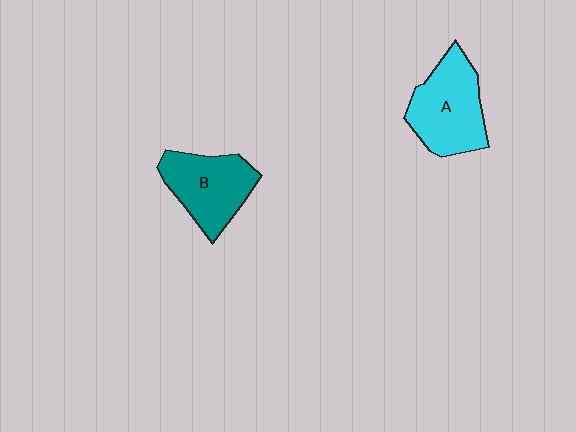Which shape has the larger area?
Shape A (cyan).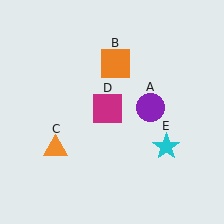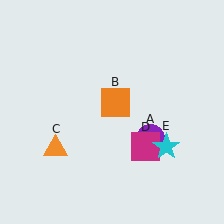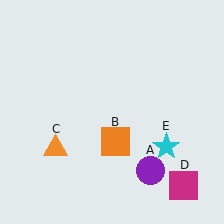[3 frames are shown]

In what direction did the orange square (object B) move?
The orange square (object B) moved down.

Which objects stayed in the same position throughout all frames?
Orange triangle (object C) and cyan star (object E) remained stationary.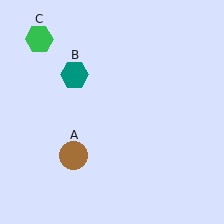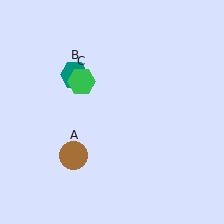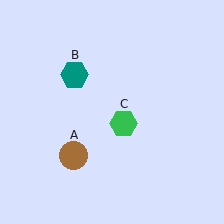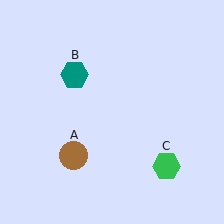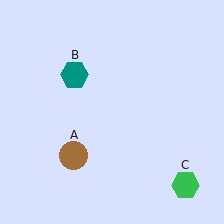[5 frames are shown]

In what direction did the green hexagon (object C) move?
The green hexagon (object C) moved down and to the right.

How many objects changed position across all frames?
1 object changed position: green hexagon (object C).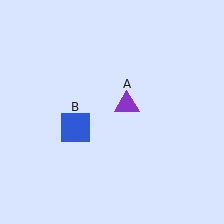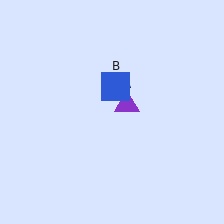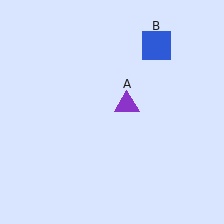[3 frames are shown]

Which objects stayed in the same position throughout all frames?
Purple triangle (object A) remained stationary.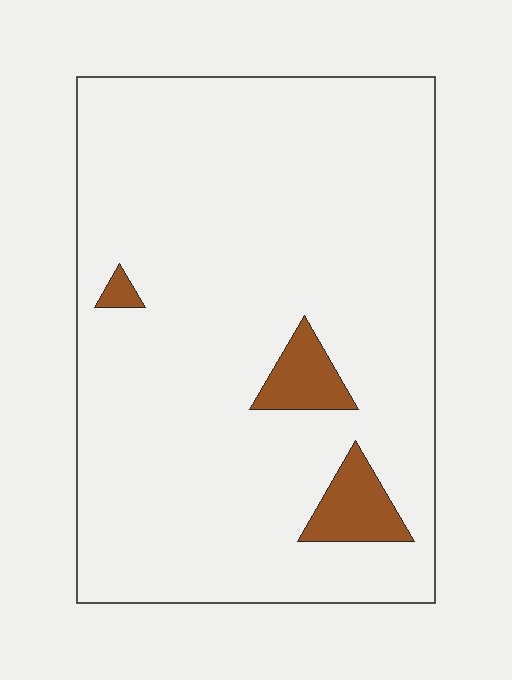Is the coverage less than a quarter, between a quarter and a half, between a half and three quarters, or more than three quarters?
Less than a quarter.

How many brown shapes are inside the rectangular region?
3.